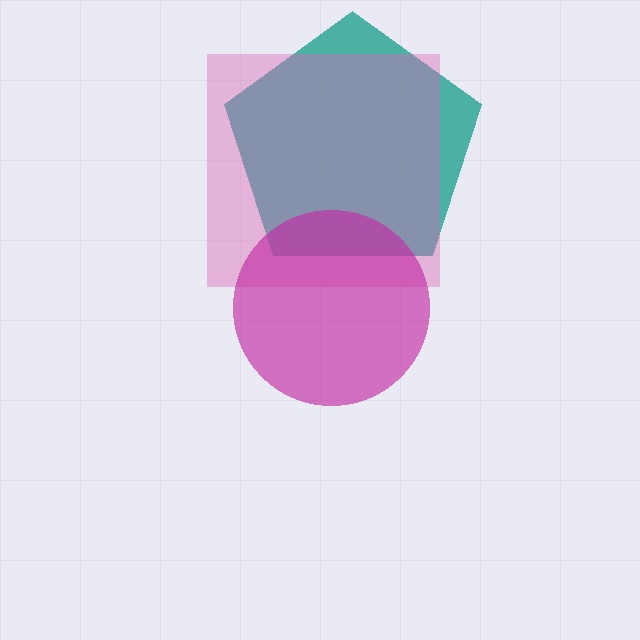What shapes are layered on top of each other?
The layered shapes are: a teal pentagon, a pink square, a magenta circle.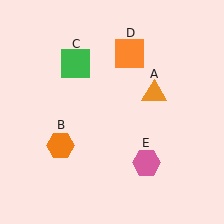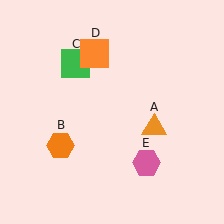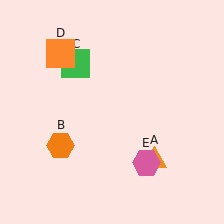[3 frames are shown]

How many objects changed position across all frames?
2 objects changed position: orange triangle (object A), orange square (object D).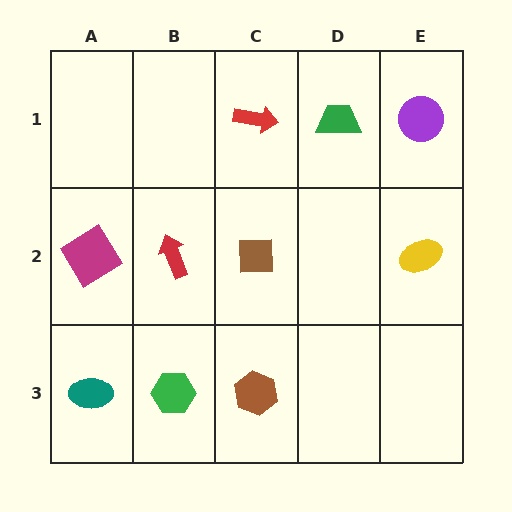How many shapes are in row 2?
4 shapes.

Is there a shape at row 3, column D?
No, that cell is empty.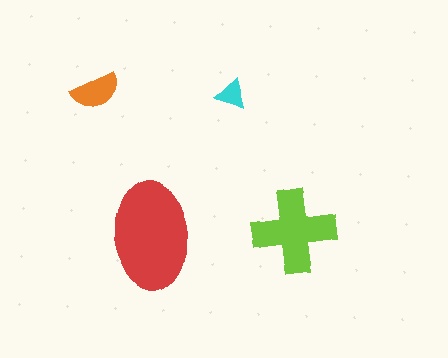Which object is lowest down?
The red ellipse is bottommost.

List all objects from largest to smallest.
The red ellipse, the lime cross, the orange semicircle, the cyan triangle.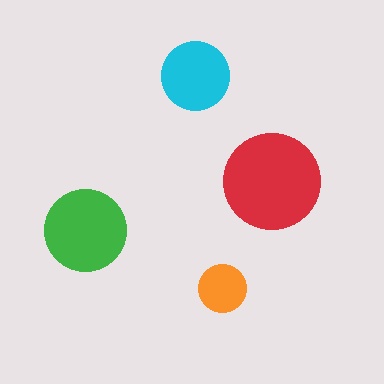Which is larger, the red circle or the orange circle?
The red one.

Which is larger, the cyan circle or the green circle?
The green one.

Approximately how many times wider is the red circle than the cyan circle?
About 1.5 times wider.